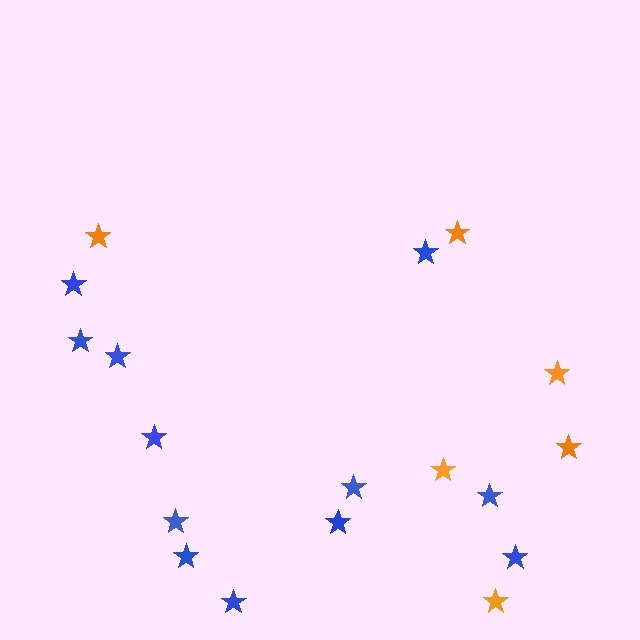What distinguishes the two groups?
There are 2 groups: one group of orange stars (6) and one group of blue stars (12).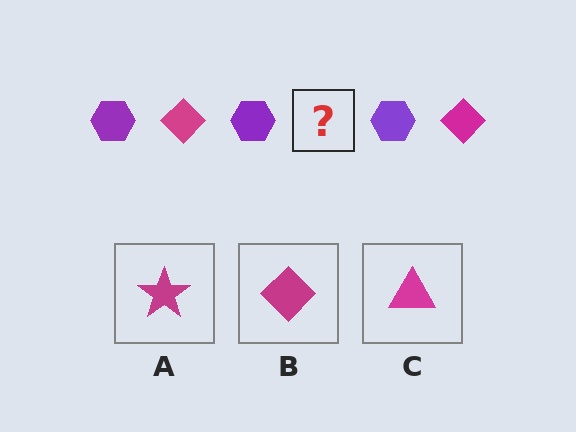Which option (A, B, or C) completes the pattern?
B.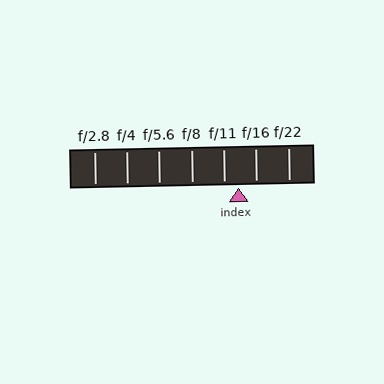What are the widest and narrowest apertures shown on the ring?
The widest aperture shown is f/2.8 and the narrowest is f/22.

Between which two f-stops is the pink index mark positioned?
The index mark is between f/11 and f/16.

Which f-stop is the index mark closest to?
The index mark is closest to f/11.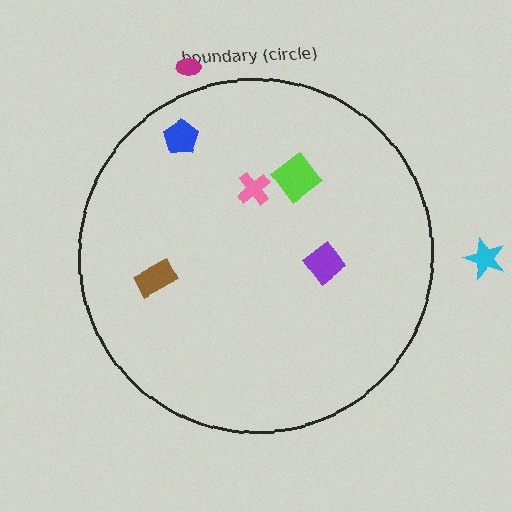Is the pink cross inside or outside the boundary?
Inside.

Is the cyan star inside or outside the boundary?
Outside.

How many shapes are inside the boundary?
5 inside, 2 outside.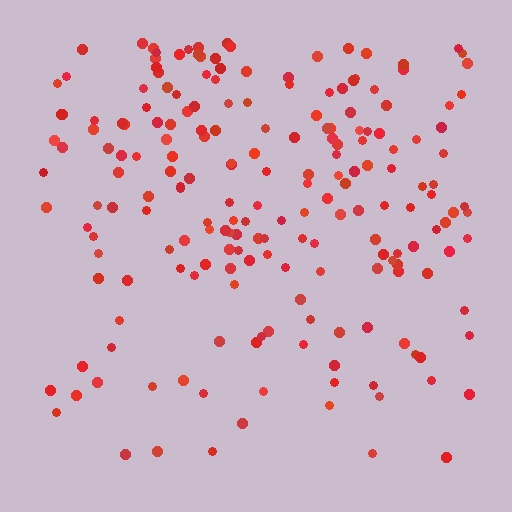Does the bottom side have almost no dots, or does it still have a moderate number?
Still a moderate number, just noticeably fewer than the top.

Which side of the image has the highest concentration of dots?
The top.